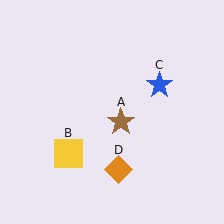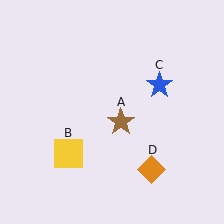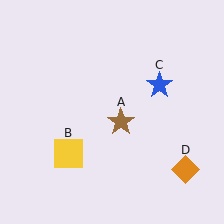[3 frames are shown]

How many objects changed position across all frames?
1 object changed position: orange diamond (object D).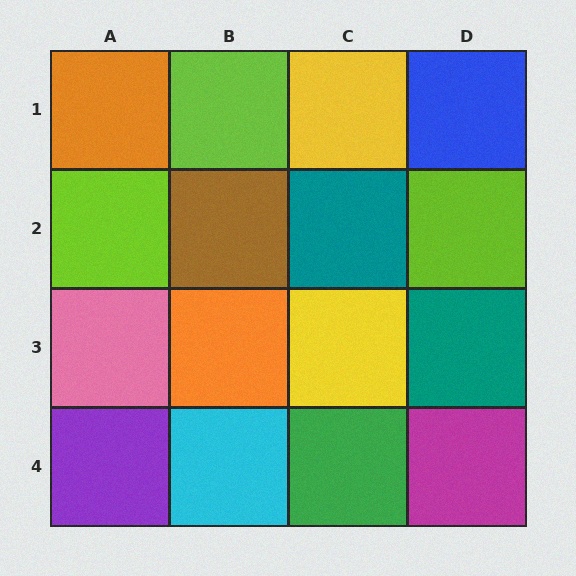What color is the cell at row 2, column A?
Lime.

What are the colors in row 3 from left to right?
Pink, orange, yellow, teal.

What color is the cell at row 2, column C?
Teal.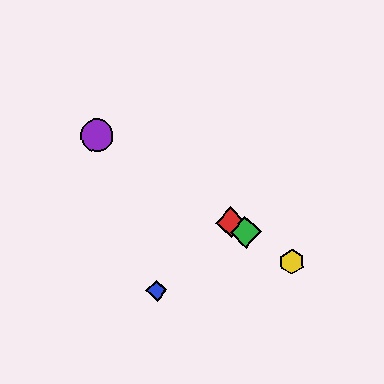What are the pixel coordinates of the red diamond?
The red diamond is at (231, 222).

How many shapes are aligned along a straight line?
4 shapes (the red diamond, the green diamond, the yellow hexagon, the purple circle) are aligned along a straight line.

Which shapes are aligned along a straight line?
The red diamond, the green diamond, the yellow hexagon, the purple circle are aligned along a straight line.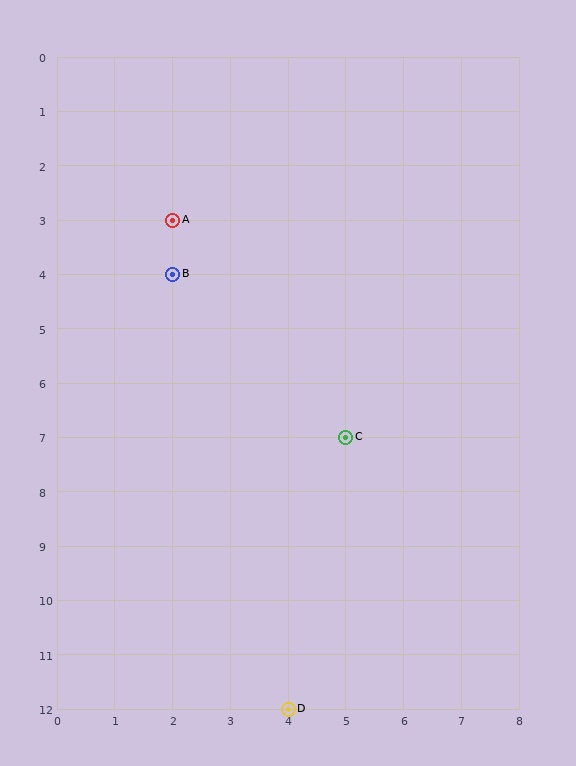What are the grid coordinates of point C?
Point C is at grid coordinates (5, 7).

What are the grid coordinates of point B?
Point B is at grid coordinates (2, 4).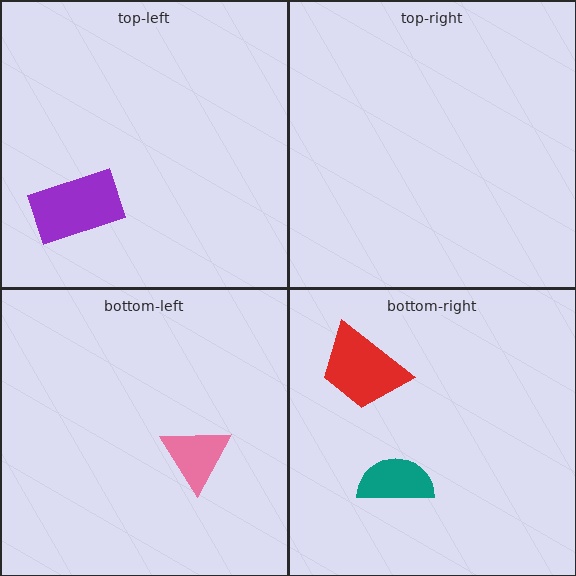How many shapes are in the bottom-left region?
1.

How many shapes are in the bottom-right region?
2.